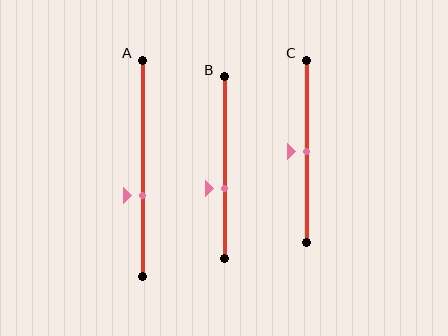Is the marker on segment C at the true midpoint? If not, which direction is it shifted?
Yes, the marker on segment C is at the true midpoint.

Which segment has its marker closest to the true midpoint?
Segment C has its marker closest to the true midpoint.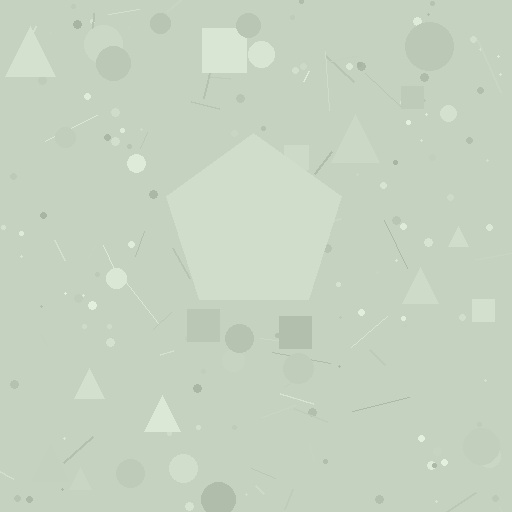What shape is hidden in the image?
A pentagon is hidden in the image.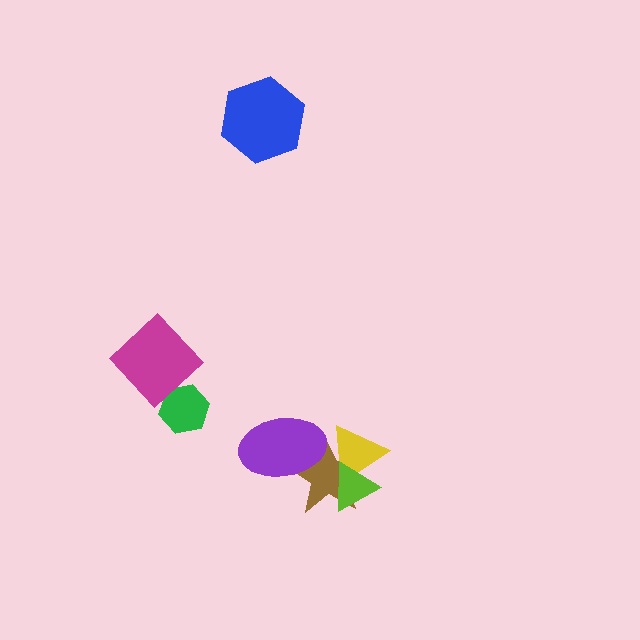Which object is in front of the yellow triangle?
The lime triangle is in front of the yellow triangle.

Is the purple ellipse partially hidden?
No, no other shape covers it.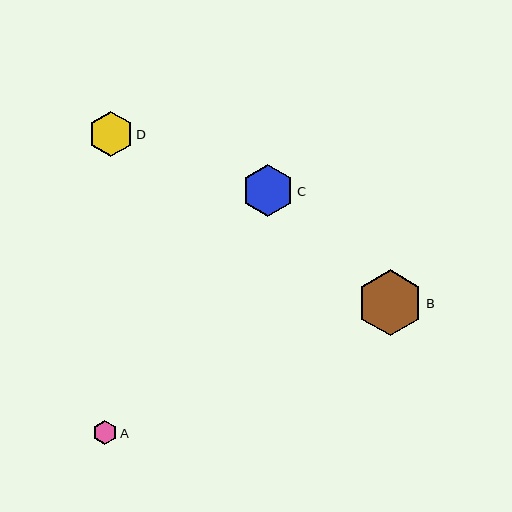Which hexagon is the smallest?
Hexagon A is the smallest with a size of approximately 24 pixels.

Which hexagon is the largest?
Hexagon B is the largest with a size of approximately 66 pixels.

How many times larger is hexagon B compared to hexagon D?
Hexagon B is approximately 1.5 times the size of hexagon D.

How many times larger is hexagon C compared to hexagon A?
Hexagon C is approximately 2.2 times the size of hexagon A.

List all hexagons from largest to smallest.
From largest to smallest: B, C, D, A.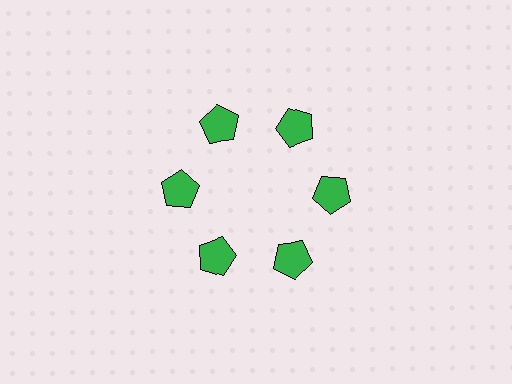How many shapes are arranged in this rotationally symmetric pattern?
There are 6 shapes, arranged in 6 groups of 1.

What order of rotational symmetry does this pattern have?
This pattern has 6-fold rotational symmetry.